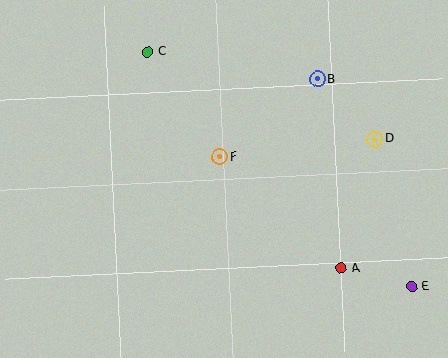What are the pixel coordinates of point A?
Point A is at (341, 268).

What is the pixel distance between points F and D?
The distance between F and D is 156 pixels.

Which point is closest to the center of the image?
Point F at (220, 157) is closest to the center.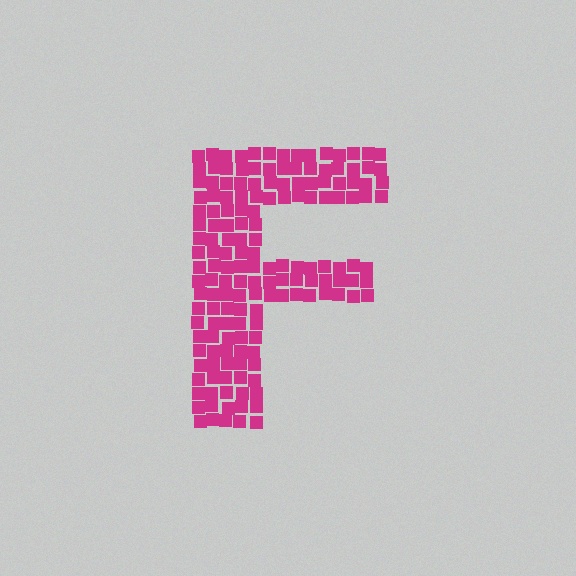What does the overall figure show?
The overall figure shows the letter F.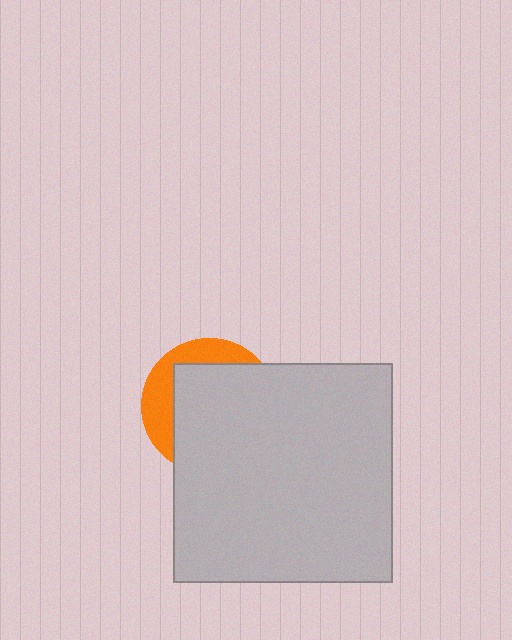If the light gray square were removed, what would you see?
You would see the complete orange circle.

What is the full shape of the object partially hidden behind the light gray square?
The partially hidden object is an orange circle.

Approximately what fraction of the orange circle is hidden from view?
Roughly 70% of the orange circle is hidden behind the light gray square.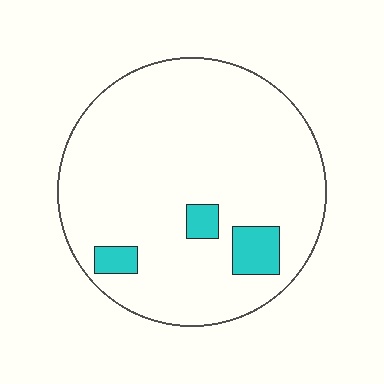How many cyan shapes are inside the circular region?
3.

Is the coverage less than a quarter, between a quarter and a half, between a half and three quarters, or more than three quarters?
Less than a quarter.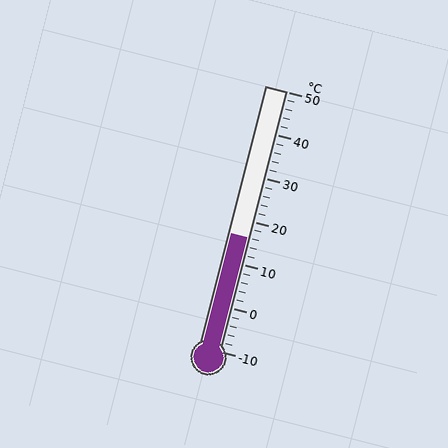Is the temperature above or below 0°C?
The temperature is above 0°C.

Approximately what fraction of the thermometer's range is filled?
The thermometer is filled to approximately 45% of its range.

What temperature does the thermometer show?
The thermometer shows approximately 16°C.